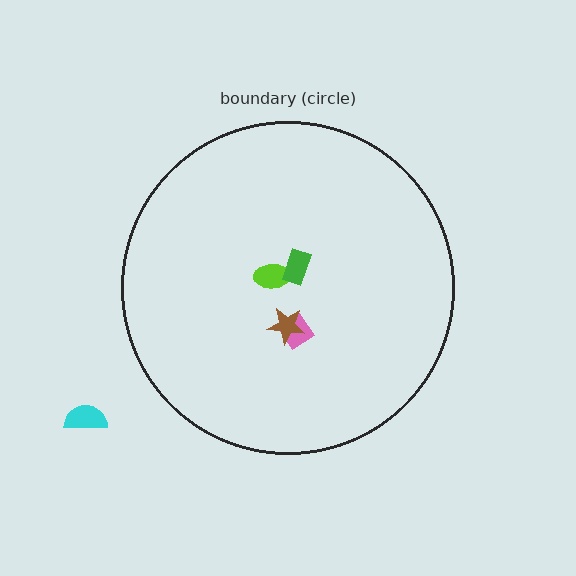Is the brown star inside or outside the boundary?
Inside.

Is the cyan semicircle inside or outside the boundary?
Outside.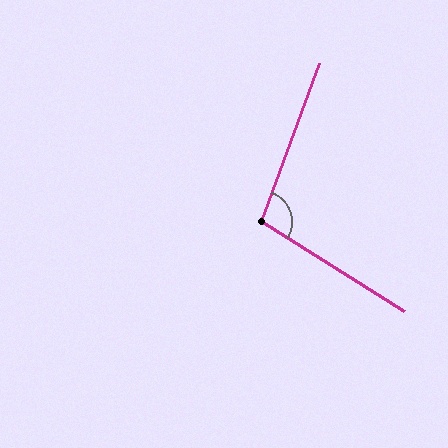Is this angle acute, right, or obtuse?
It is obtuse.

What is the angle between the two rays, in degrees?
Approximately 102 degrees.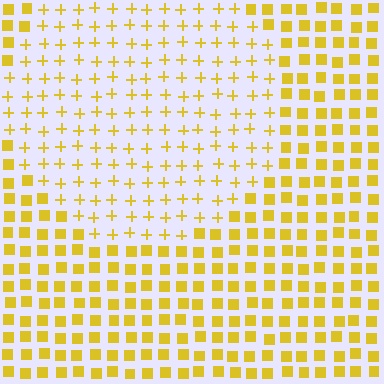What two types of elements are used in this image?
The image uses plus signs inside the circle region and squares outside it.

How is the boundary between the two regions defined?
The boundary is defined by a change in element shape: plus signs inside vs. squares outside. All elements share the same color and spacing.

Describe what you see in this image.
The image is filled with small yellow elements arranged in a uniform grid. A circle-shaped region contains plus signs, while the surrounding area contains squares. The boundary is defined purely by the change in element shape.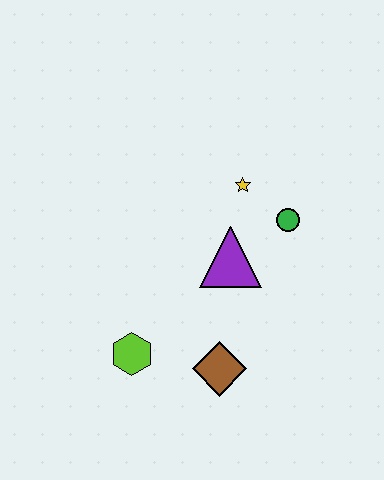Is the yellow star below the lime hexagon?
No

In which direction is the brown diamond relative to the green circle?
The brown diamond is below the green circle.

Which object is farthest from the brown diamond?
The yellow star is farthest from the brown diamond.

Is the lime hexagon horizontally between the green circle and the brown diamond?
No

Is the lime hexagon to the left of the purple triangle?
Yes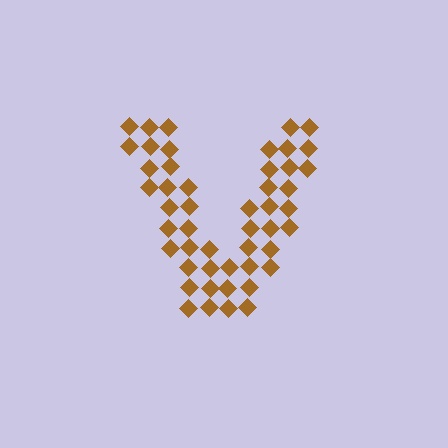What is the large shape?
The large shape is the letter V.